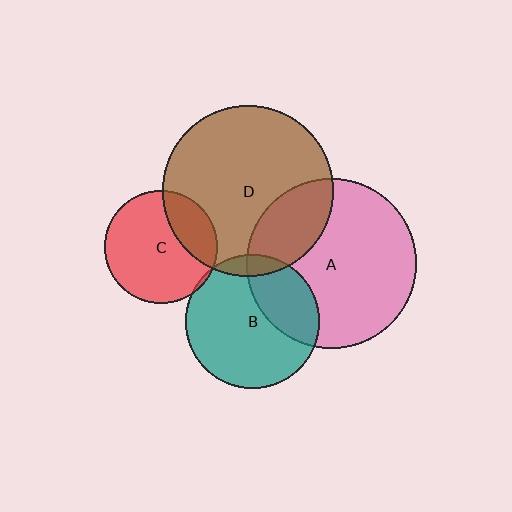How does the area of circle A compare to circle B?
Approximately 1.6 times.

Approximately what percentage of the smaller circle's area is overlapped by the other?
Approximately 5%.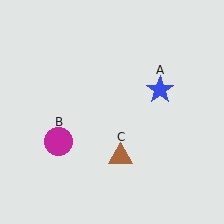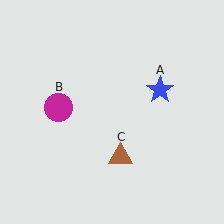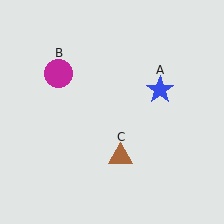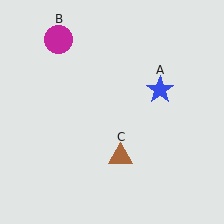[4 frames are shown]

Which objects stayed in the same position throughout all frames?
Blue star (object A) and brown triangle (object C) remained stationary.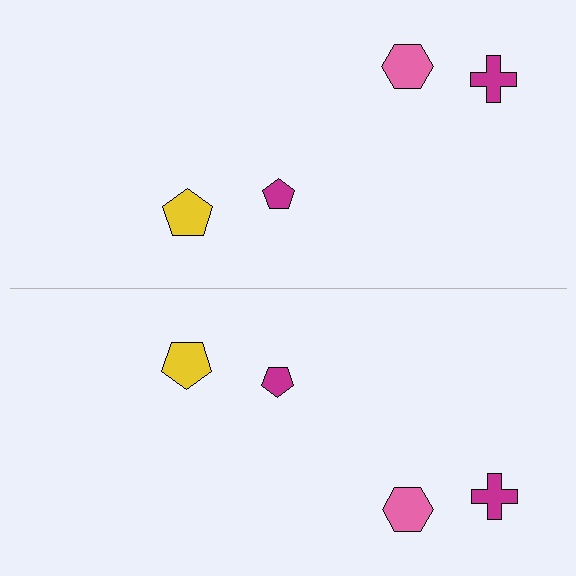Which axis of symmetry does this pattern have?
The pattern has a horizontal axis of symmetry running through the center of the image.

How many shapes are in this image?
There are 8 shapes in this image.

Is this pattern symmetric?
Yes, this pattern has bilateral (reflection) symmetry.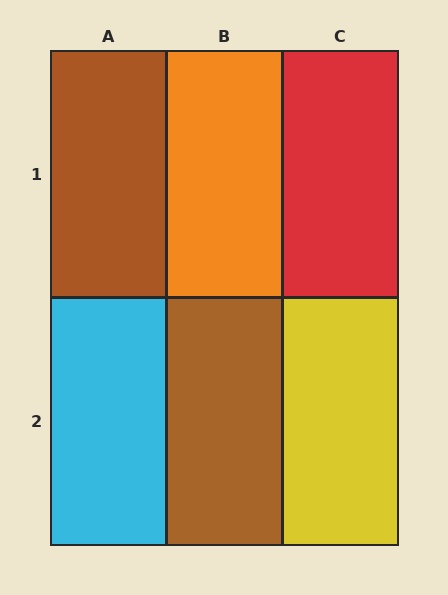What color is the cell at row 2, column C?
Yellow.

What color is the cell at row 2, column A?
Cyan.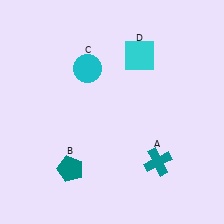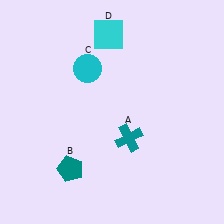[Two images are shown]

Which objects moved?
The objects that moved are: the teal cross (A), the cyan square (D).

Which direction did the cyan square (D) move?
The cyan square (D) moved left.